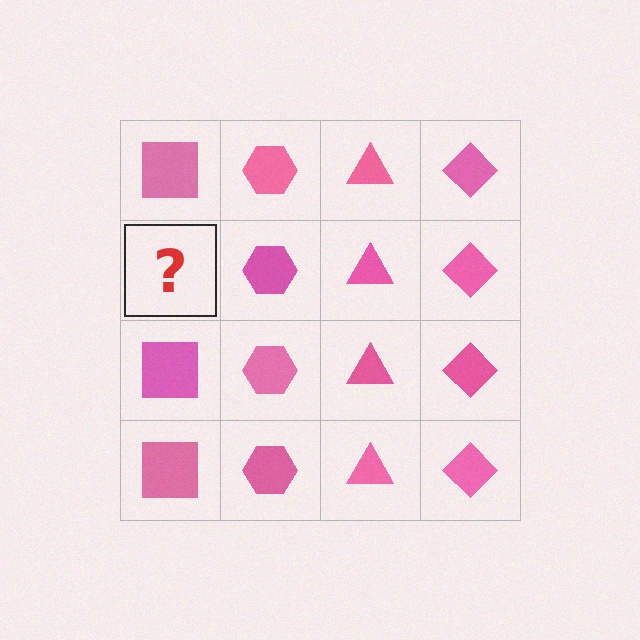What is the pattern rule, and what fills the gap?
The rule is that each column has a consistent shape. The gap should be filled with a pink square.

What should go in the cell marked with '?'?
The missing cell should contain a pink square.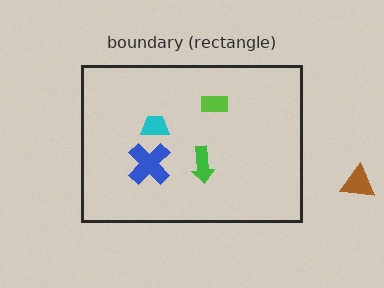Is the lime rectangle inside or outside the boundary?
Inside.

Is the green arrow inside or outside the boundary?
Inside.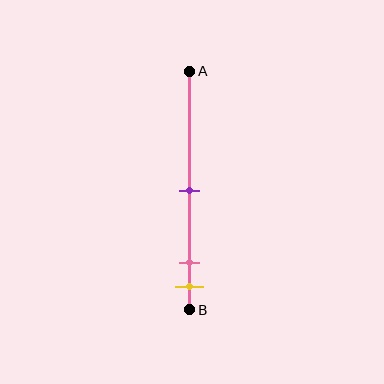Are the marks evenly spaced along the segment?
No, the marks are not evenly spaced.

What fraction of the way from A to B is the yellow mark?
The yellow mark is approximately 90% (0.9) of the way from A to B.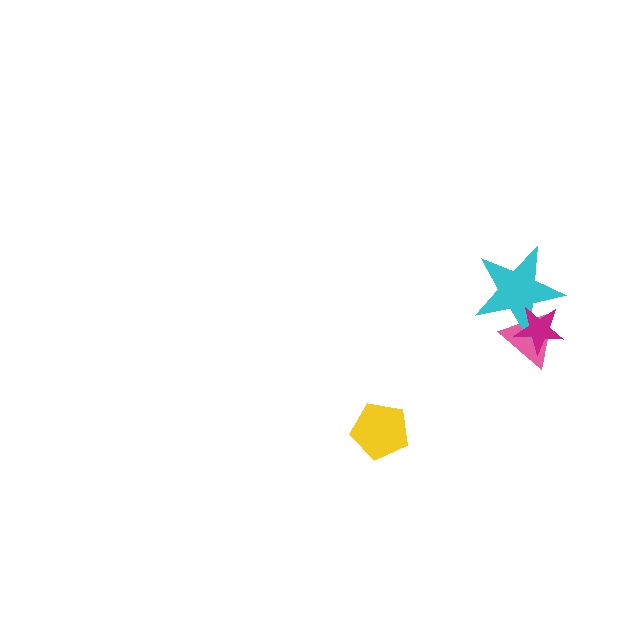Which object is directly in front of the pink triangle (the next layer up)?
The cyan star is directly in front of the pink triangle.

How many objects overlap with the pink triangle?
2 objects overlap with the pink triangle.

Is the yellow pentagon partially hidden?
No, no other shape covers it.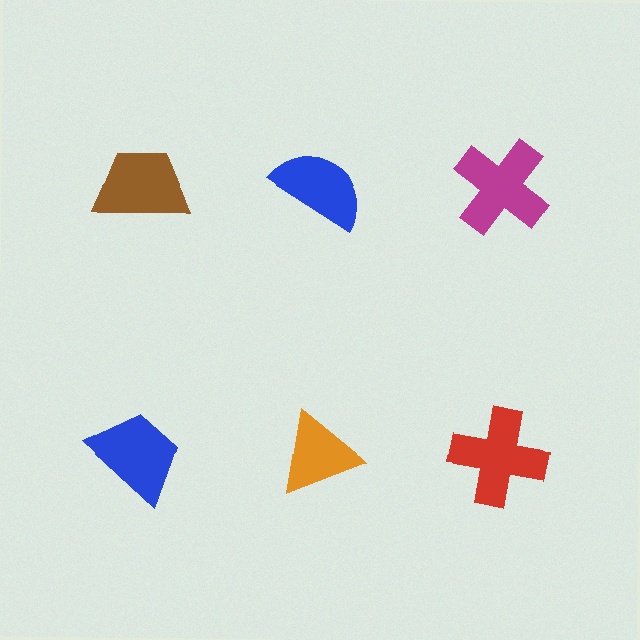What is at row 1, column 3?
A magenta cross.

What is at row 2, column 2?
An orange triangle.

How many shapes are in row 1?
3 shapes.